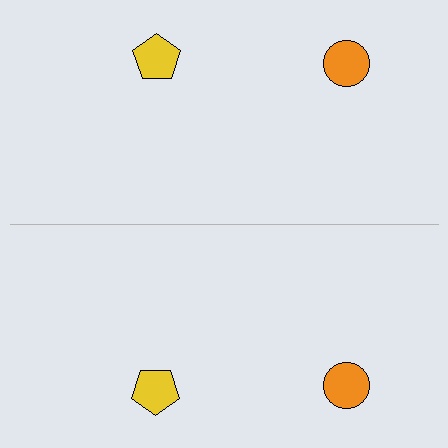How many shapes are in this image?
There are 4 shapes in this image.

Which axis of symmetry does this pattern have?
The pattern has a horizontal axis of symmetry running through the center of the image.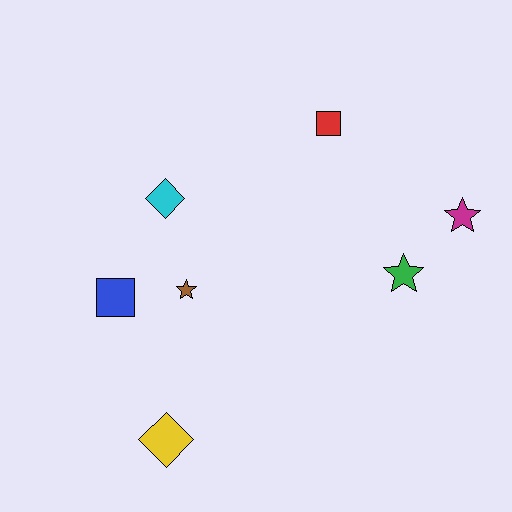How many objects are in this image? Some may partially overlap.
There are 7 objects.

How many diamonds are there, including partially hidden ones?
There are 2 diamonds.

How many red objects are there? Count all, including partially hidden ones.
There is 1 red object.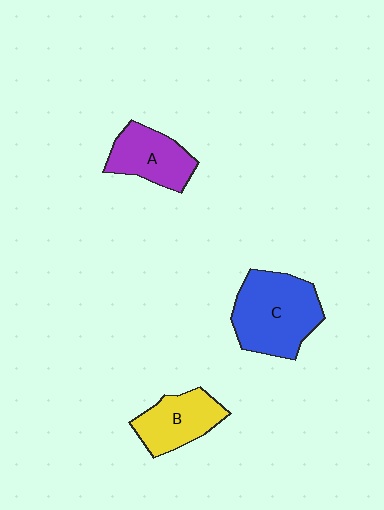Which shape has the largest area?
Shape C (blue).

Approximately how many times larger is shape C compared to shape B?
Approximately 1.5 times.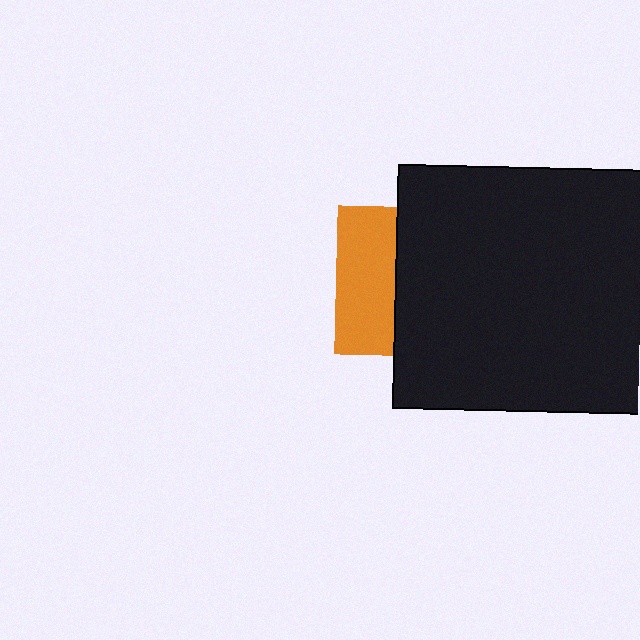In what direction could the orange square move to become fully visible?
The orange square could move left. That would shift it out from behind the black rectangle entirely.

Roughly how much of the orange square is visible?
A small part of it is visible (roughly 39%).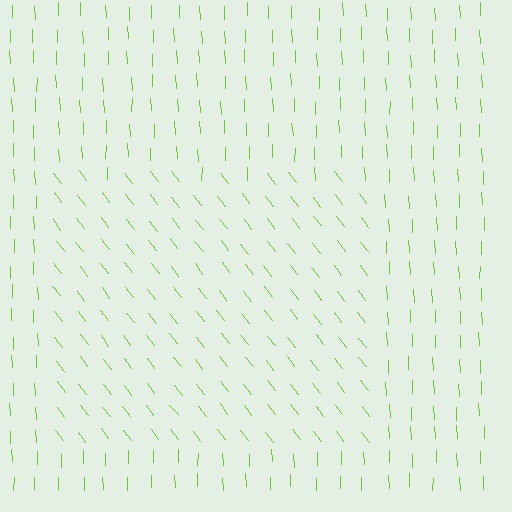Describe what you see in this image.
The image is filled with small lime line segments. A rectangle region in the image has lines oriented differently from the surrounding lines, creating a visible texture boundary.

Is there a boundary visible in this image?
Yes, there is a texture boundary formed by a change in line orientation.